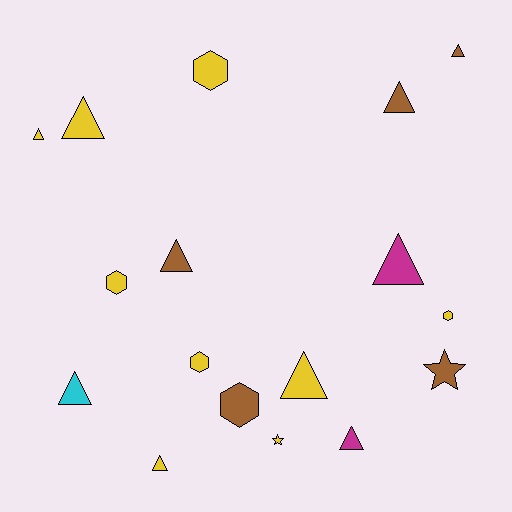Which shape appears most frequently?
Triangle, with 10 objects.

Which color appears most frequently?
Yellow, with 9 objects.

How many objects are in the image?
There are 17 objects.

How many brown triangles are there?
There are 3 brown triangles.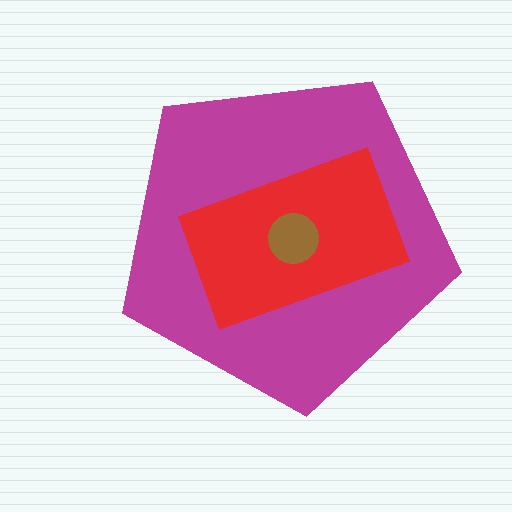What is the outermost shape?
The magenta pentagon.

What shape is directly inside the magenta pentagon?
The red rectangle.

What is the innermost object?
The brown circle.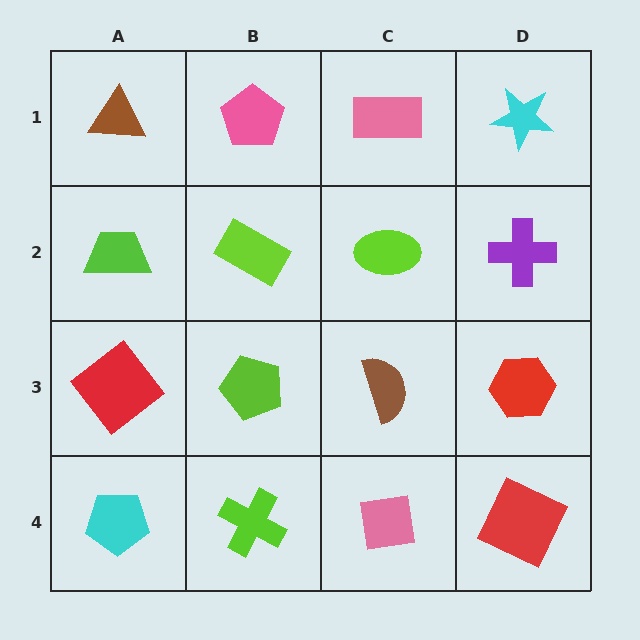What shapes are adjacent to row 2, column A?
A brown triangle (row 1, column A), a red diamond (row 3, column A), a lime rectangle (row 2, column B).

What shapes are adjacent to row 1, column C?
A lime ellipse (row 2, column C), a pink pentagon (row 1, column B), a cyan star (row 1, column D).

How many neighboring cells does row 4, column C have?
3.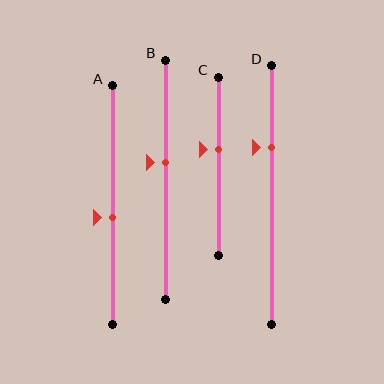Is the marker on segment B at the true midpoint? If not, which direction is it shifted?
No, the marker on segment B is shifted upward by about 7% of the segment length.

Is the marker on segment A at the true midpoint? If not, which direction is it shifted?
No, the marker on segment A is shifted downward by about 5% of the segment length.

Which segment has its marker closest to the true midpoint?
Segment A has its marker closest to the true midpoint.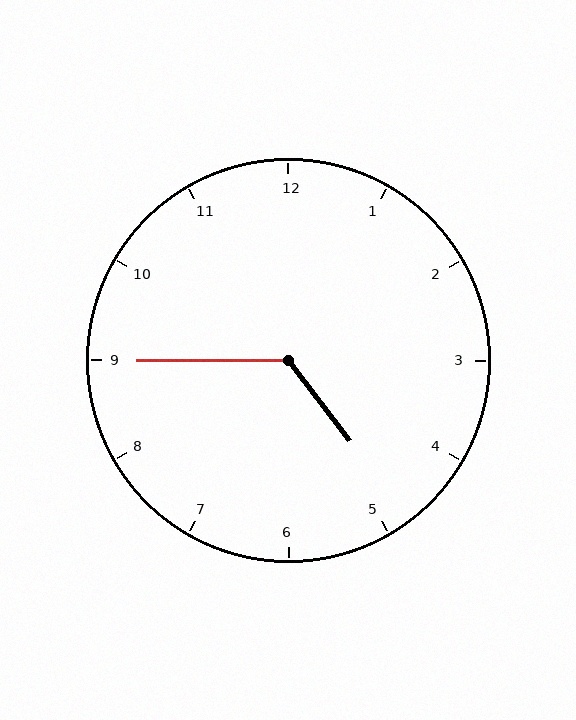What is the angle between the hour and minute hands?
Approximately 128 degrees.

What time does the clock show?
4:45.